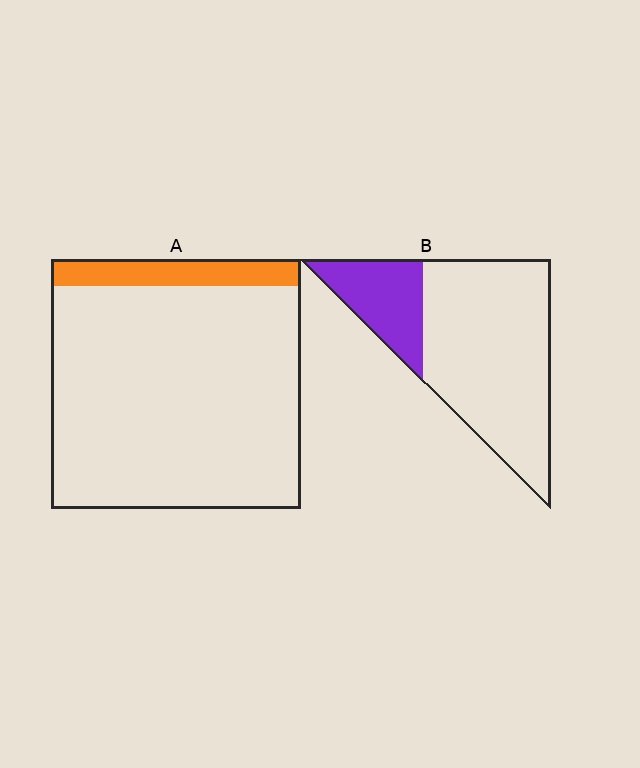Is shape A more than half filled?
No.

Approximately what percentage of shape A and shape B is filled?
A is approximately 10% and B is approximately 25%.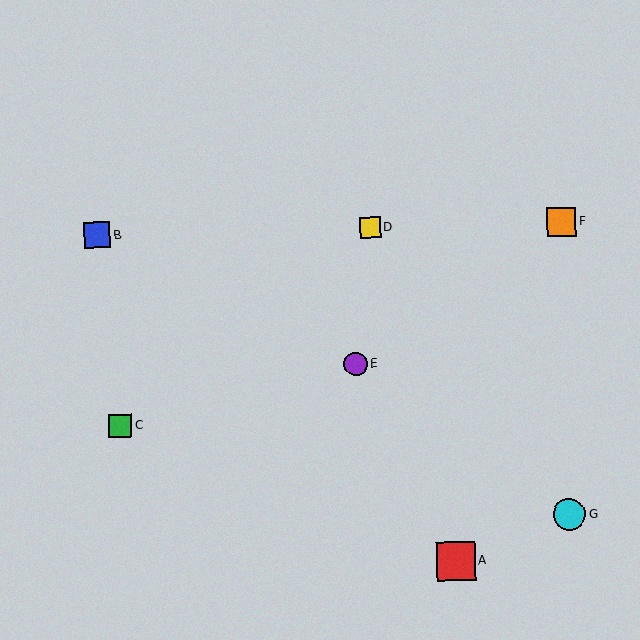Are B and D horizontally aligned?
Yes, both are at y≈235.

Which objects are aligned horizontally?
Objects B, D, F are aligned horizontally.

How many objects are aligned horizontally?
3 objects (B, D, F) are aligned horizontally.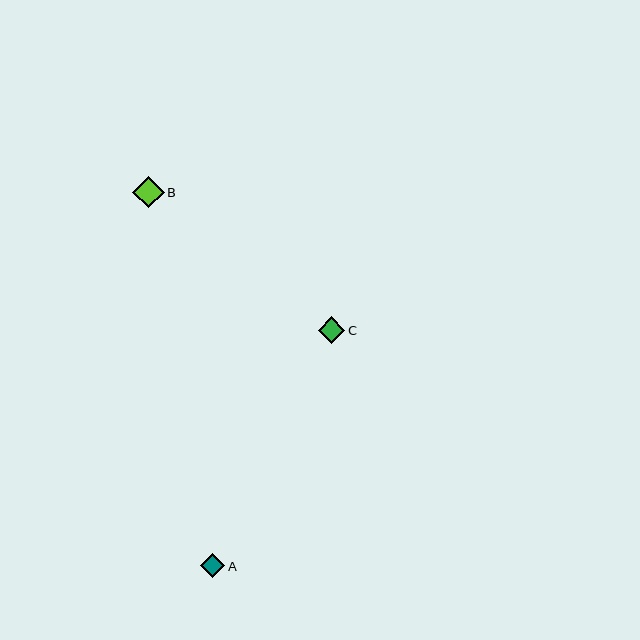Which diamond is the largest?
Diamond B is the largest with a size of approximately 32 pixels.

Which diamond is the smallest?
Diamond A is the smallest with a size of approximately 24 pixels.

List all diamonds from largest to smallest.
From largest to smallest: B, C, A.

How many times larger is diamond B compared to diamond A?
Diamond B is approximately 1.3 times the size of diamond A.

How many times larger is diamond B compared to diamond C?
Diamond B is approximately 1.2 times the size of diamond C.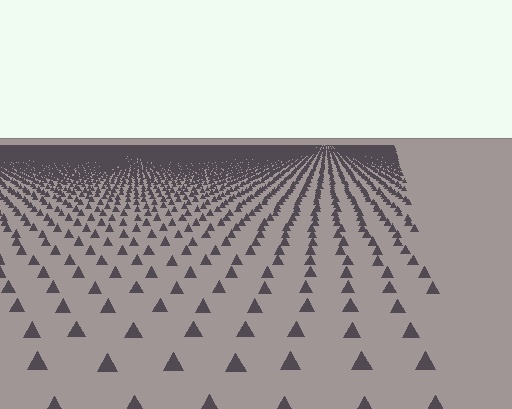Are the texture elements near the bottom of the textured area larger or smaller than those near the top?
Larger. Near the bottom, elements are closer to the viewer and appear at a bigger on-screen size.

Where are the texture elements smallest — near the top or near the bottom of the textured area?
Near the top.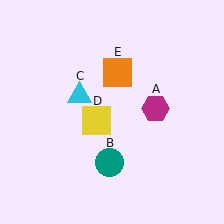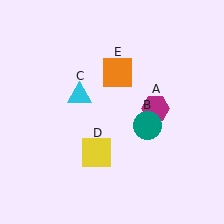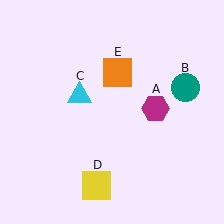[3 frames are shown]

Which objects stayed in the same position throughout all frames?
Magenta hexagon (object A) and cyan triangle (object C) and orange square (object E) remained stationary.